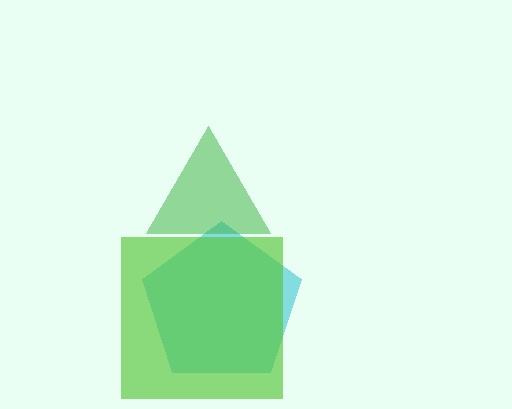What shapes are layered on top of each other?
The layered shapes are: a cyan pentagon, a lime square, a green triangle.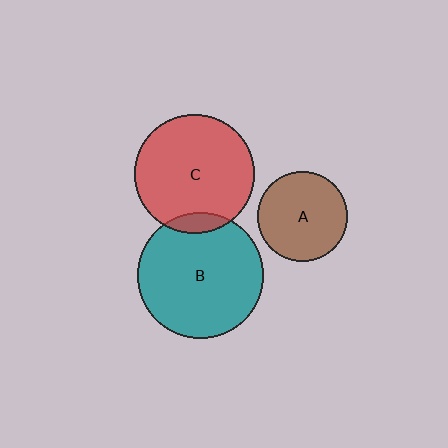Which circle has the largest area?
Circle B (teal).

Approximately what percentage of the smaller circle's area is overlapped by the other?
Approximately 10%.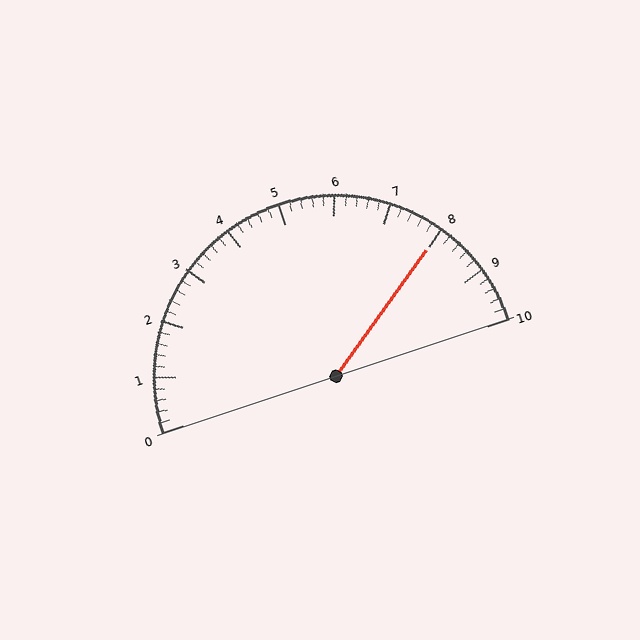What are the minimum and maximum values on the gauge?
The gauge ranges from 0 to 10.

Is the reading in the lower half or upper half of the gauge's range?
The reading is in the upper half of the range (0 to 10).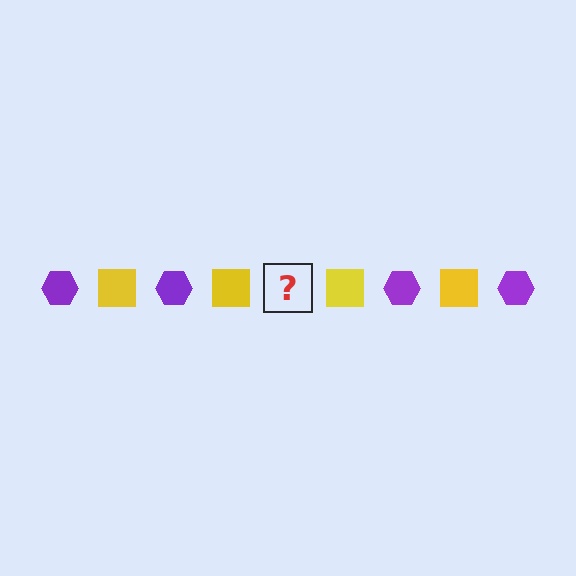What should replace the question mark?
The question mark should be replaced with a purple hexagon.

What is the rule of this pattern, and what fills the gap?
The rule is that the pattern alternates between purple hexagon and yellow square. The gap should be filled with a purple hexagon.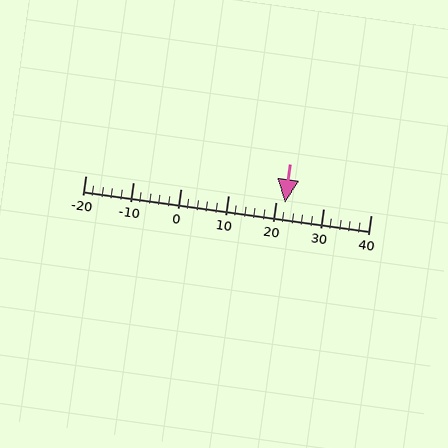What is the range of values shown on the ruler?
The ruler shows values from -20 to 40.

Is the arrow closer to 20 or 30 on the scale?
The arrow is closer to 20.